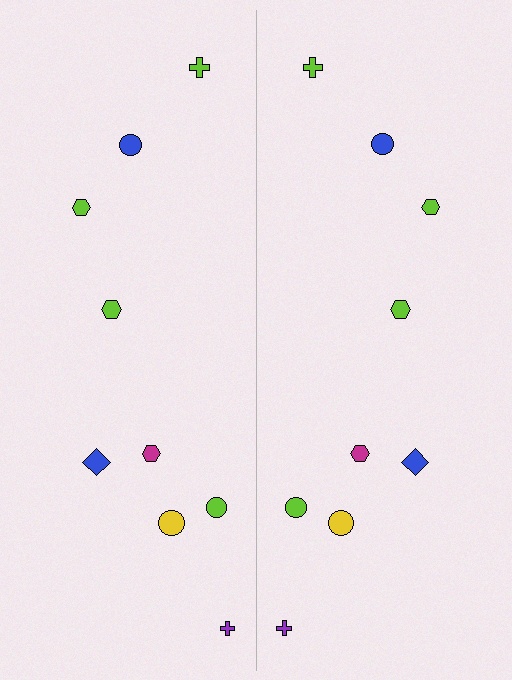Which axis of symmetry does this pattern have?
The pattern has a vertical axis of symmetry running through the center of the image.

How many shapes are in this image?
There are 18 shapes in this image.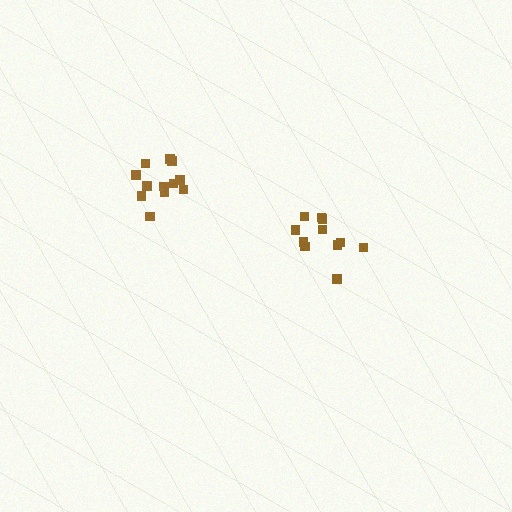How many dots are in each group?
Group 1: 13 dots, Group 2: 11 dots (24 total).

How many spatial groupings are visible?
There are 2 spatial groupings.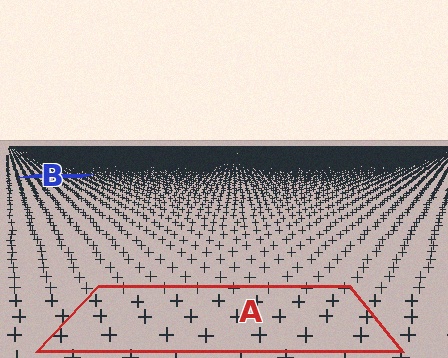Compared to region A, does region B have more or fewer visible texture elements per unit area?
Region B has more texture elements per unit area — they are packed more densely because it is farther away.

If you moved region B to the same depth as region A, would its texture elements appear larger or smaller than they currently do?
They would appear larger. At a closer depth, the same texture elements are projected at a bigger on-screen size.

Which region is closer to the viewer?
Region A is closer. The texture elements there are larger and more spread out.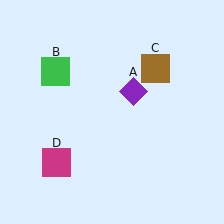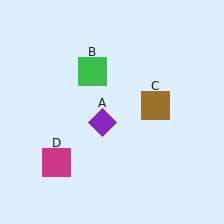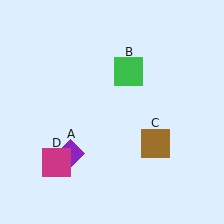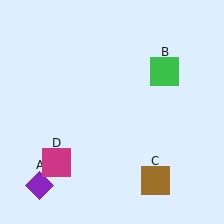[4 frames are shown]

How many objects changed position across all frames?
3 objects changed position: purple diamond (object A), green square (object B), brown square (object C).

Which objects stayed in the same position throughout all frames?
Magenta square (object D) remained stationary.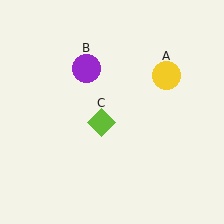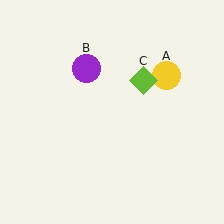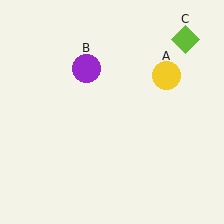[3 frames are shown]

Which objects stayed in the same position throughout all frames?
Yellow circle (object A) and purple circle (object B) remained stationary.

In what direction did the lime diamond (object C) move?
The lime diamond (object C) moved up and to the right.